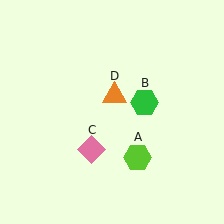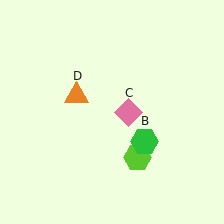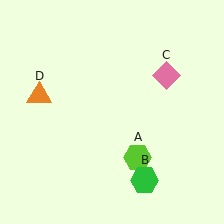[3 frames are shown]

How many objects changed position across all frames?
3 objects changed position: green hexagon (object B), pink diamond (object C), orange triangle (object D).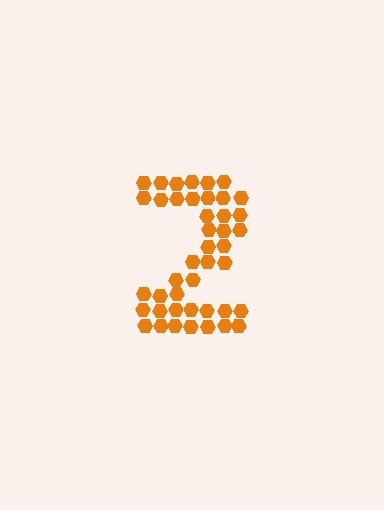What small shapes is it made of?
It is made of small hexagons.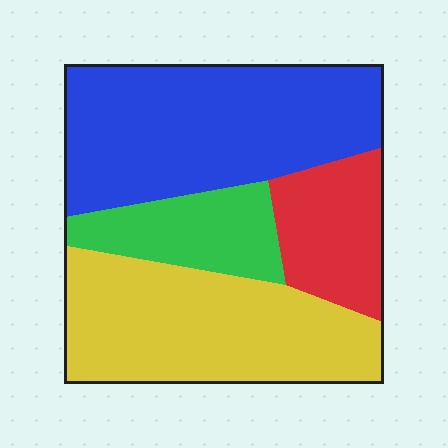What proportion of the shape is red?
Red takes up about one sixth (1/6) of the shape.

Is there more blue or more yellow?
Blue.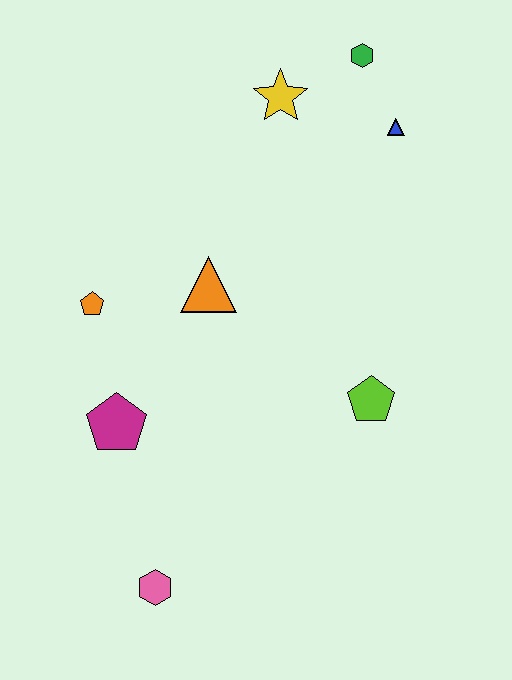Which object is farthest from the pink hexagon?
The green hexagon is farthest from the pink hexagon.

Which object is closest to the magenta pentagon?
The orange pentagon is closest to the magenta pentagon.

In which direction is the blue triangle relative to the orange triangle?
The blue triangle is to the right of the orange triangle.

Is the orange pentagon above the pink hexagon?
Yes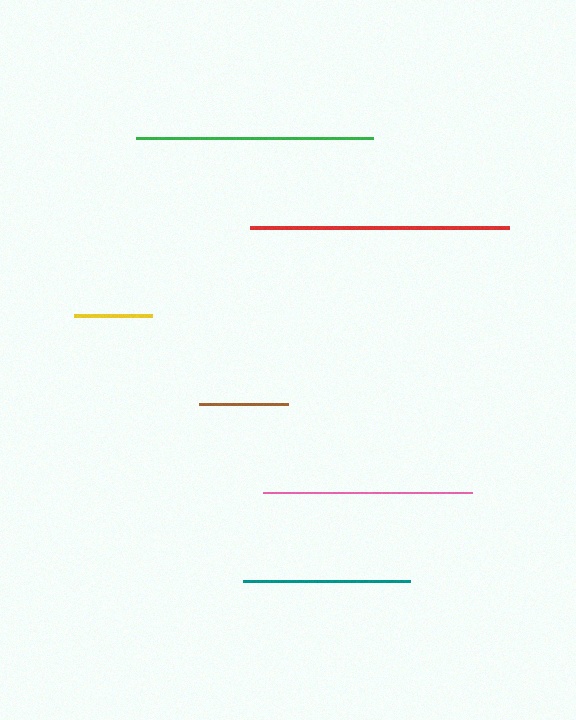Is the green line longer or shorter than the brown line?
The green line is longer than the brown line.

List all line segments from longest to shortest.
From longest to shortest: red, green, pink, teal, brown, yellow.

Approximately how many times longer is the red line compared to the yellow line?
The red line is approximately 3.3 times the length of the yellow line.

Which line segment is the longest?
The red line is the longest at approximately 259 pixels.